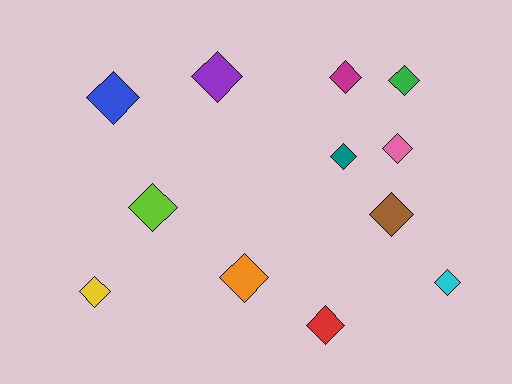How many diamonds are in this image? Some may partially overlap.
There are 12 diamonds.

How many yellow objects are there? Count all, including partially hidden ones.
There is 1 yellow object.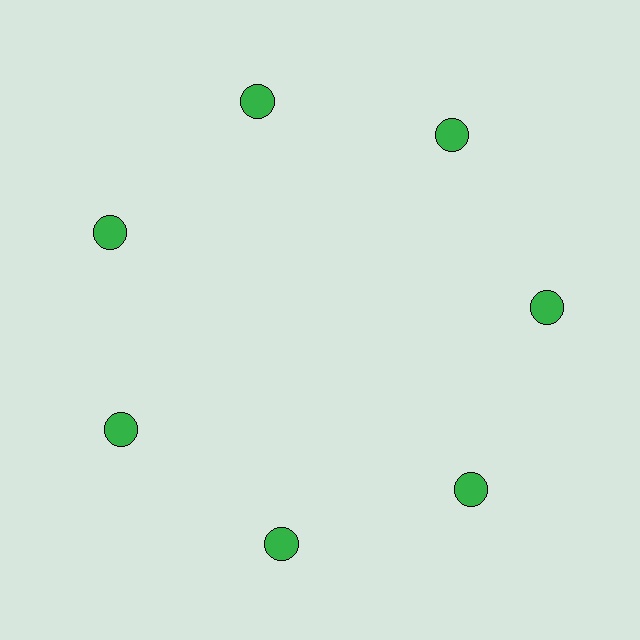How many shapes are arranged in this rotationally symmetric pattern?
There are 7 shapes, arranged in 7 groups of 1.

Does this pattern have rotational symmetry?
Yes, this pattern has 7-fold rotational symmetry. It looks the same after rotating 51 degrees around the center.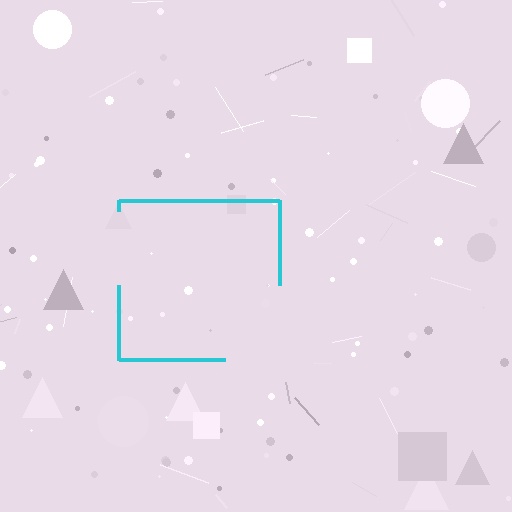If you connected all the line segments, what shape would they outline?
They would outline a square.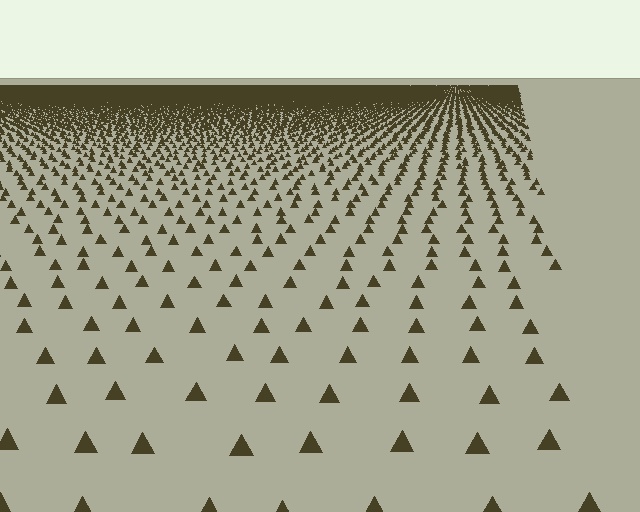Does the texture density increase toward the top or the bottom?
Density increases toward the top.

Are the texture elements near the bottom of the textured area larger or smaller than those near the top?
Larger. Near the bottom, elements are closer to the viewer and appear at a bigger on-screen size.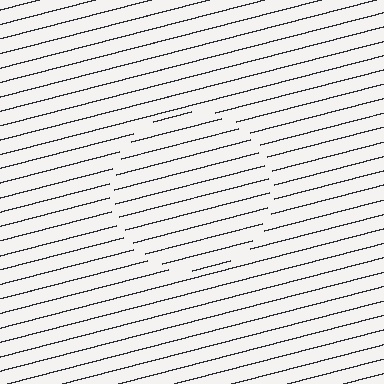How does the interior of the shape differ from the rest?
The interior of the shape contains the same grating, shifted by half a period — the contour is defined by the phase discontinuity where line-ends from the inner and outer gratings abut.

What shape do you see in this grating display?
An illusory circle. The interior of the shape contains the same grating, shifted by half a period — the contour is defined by the phase discontinuity where line-ends from the inner and outer gratings abut.